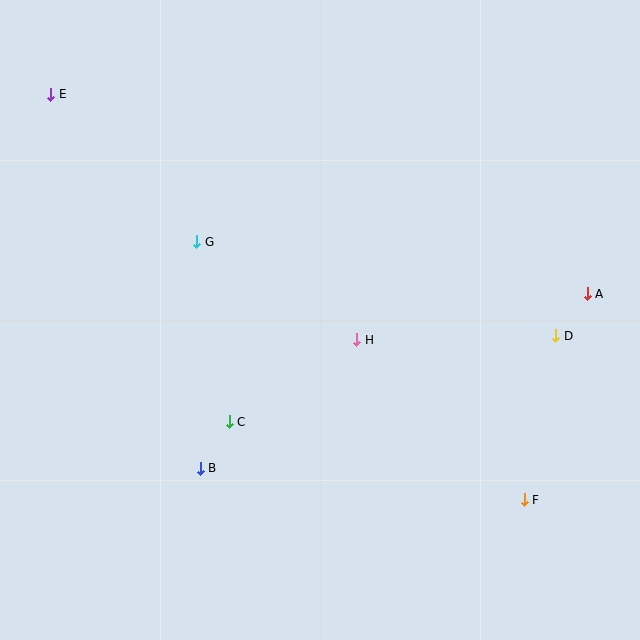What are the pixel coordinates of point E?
Point E is at (51, 94).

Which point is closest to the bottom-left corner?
Point B is closest to the bottom-left corner.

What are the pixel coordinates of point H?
Point H is at (357, 340).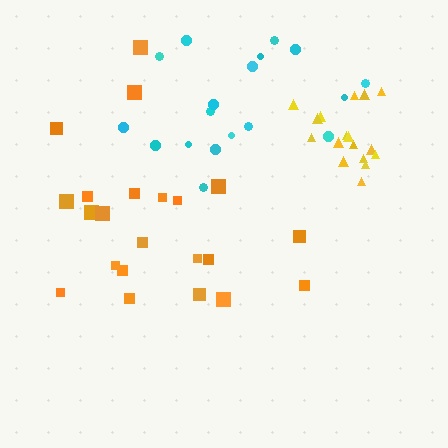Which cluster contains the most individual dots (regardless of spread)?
Orange (22).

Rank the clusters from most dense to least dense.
yellow, cyan, orange.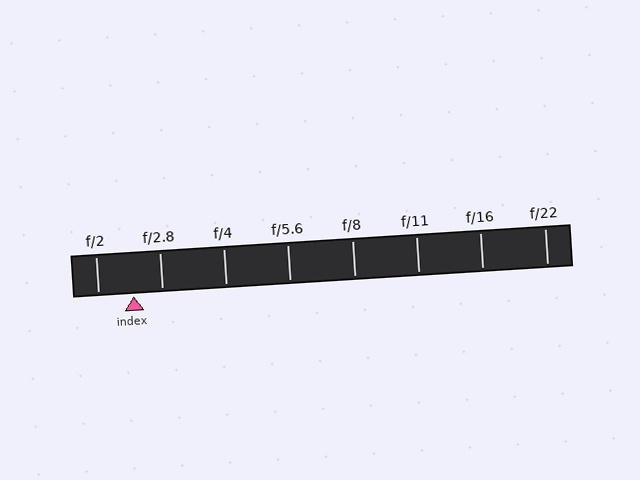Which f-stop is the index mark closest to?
The index mark is closest to f/2.8.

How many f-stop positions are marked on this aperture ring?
There are 8 f-stop positions marked.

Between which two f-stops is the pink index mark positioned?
The index mark is between f/2 and f/2.8.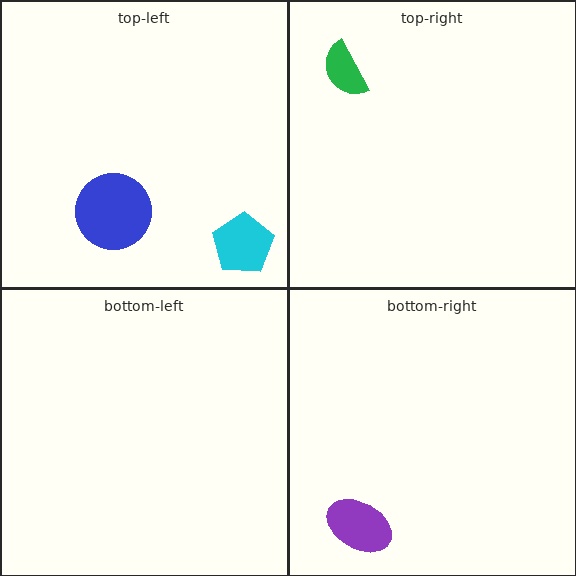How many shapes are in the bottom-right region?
1.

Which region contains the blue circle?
The top-left region.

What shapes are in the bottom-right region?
The purple ellipse.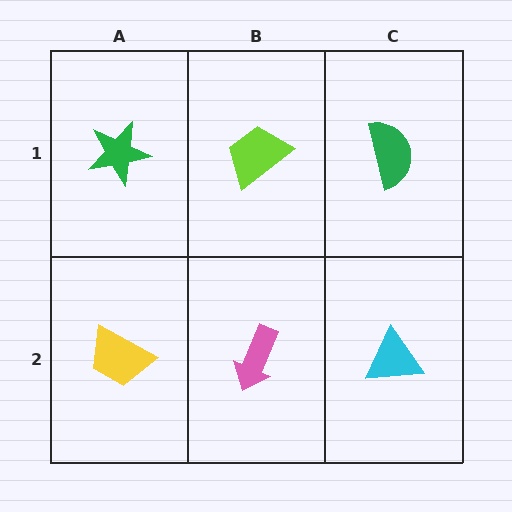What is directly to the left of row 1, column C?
A lime trapezoid.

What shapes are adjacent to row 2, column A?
A green star (row 1, column A), a pink arrow (row 2, column B).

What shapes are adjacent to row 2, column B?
A lime trapezoid (row 1, column B), a yellow trapezoid (row 2, column A), a cyan triangle (row 2, column C).